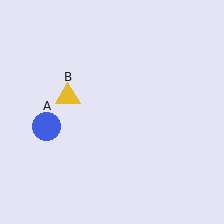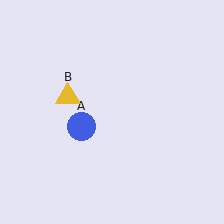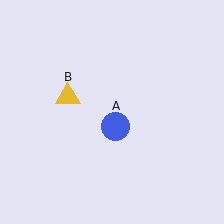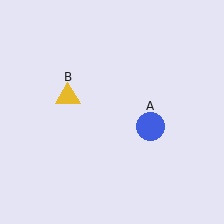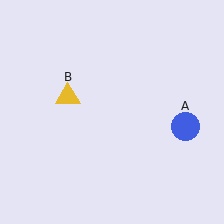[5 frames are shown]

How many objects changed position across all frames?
1 object changed position: blue circle (object A).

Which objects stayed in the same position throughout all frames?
Yellow triangle (object B) remained stationary.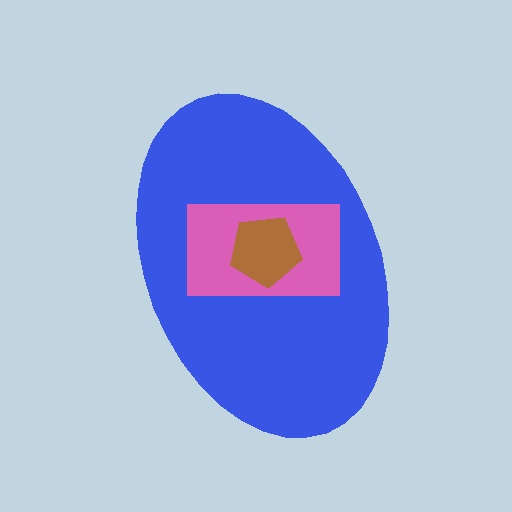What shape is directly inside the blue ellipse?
The pink rectangle.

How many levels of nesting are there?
3.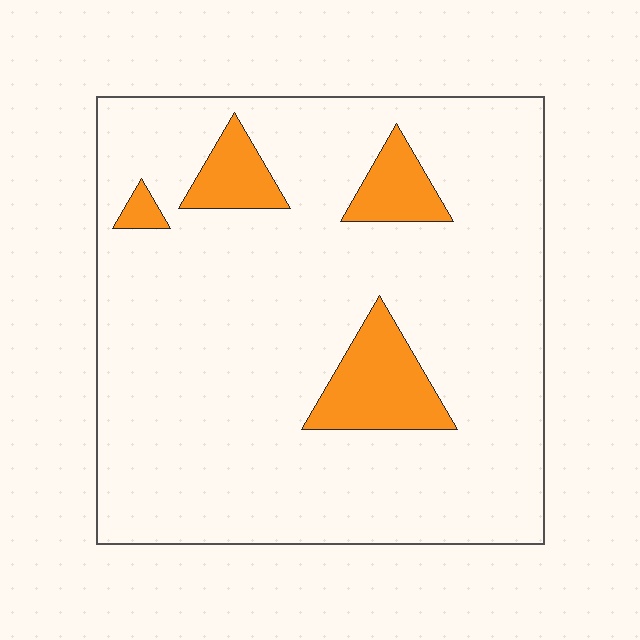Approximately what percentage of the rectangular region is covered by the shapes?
Approximately 10%.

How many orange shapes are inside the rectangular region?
4.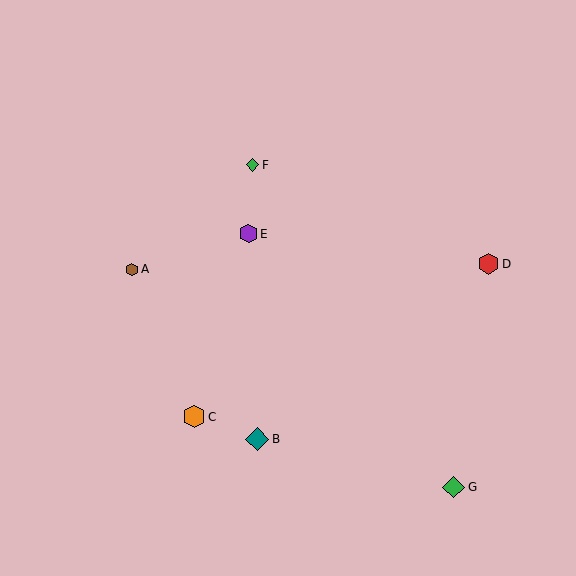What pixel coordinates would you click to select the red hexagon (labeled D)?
Click at (489, 264) to select the red hexagon D.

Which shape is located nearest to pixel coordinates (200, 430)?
The orange hexagon (labeled C) at (194, 417) is nearest to that location.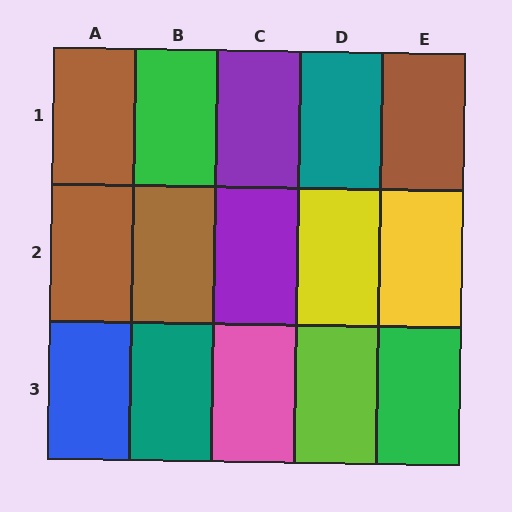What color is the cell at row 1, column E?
Brown.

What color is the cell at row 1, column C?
Purple.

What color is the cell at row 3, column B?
Teal.